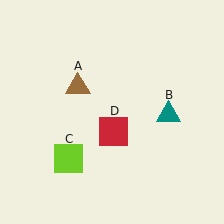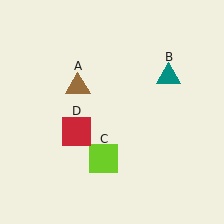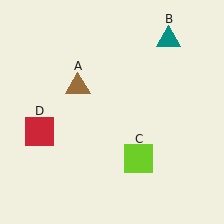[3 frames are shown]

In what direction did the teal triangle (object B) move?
The teal triangle (object B) moved up.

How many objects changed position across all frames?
3 objects changed position: teal triangle (object B), lime square (object C), red square (object D).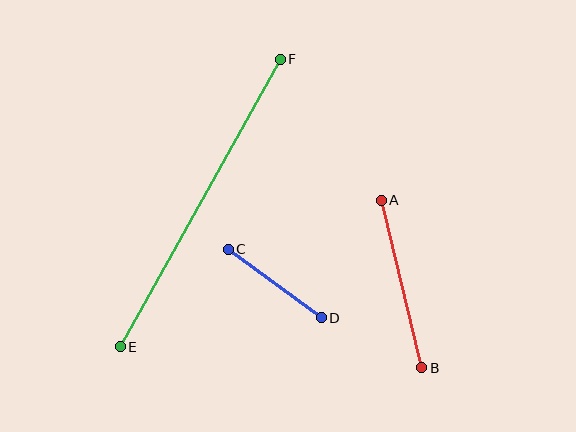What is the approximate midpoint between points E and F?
The midpoint is at approximately (200, 203) pixels.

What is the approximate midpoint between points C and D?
The midpoint is at approximately (275, 283) pixels.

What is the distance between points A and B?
The distance is approximately 172 pixels.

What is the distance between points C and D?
The distance is approximately 116 pixels.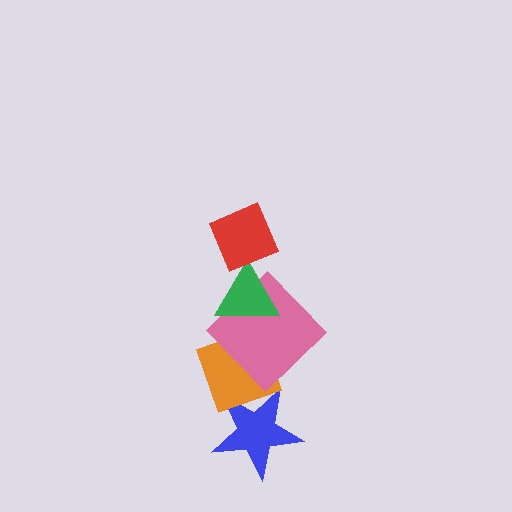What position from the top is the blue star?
The blue star is 5th from the top.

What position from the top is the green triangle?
The green triangle is 2nd from the top.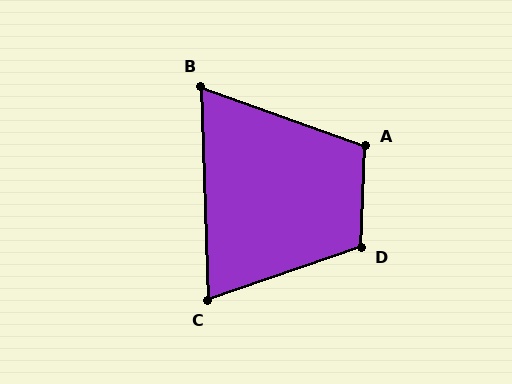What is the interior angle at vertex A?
Approximately 107 degrees (obtuse).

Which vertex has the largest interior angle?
D, at approximately 111 degrees.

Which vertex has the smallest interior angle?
B, at approximately 69 degrees.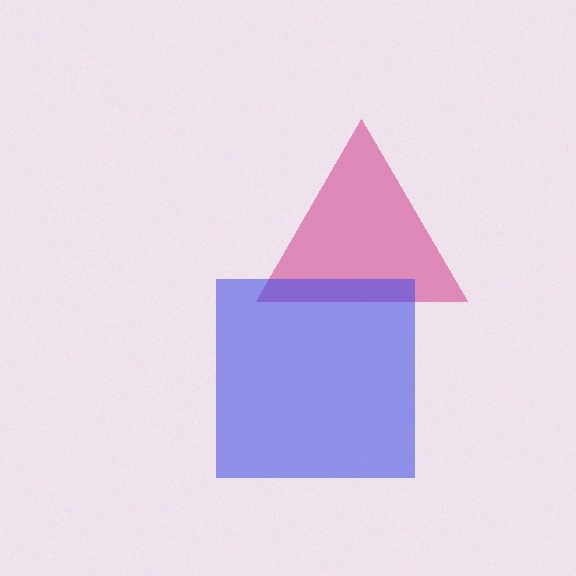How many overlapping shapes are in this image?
There are 2 overlapping shapes in the image.